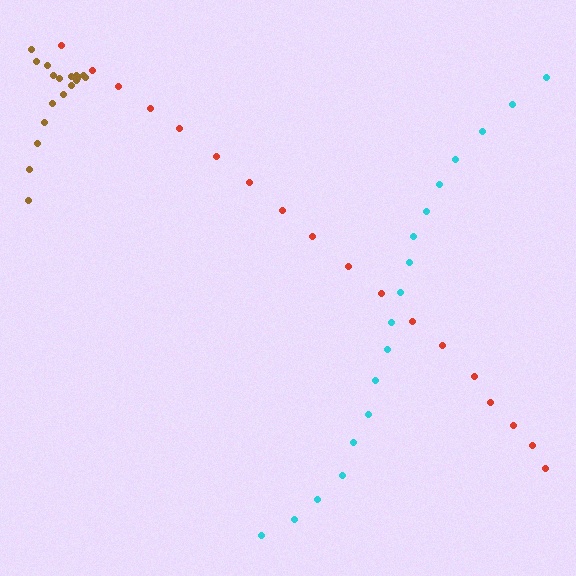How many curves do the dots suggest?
There are 3 distinct paths.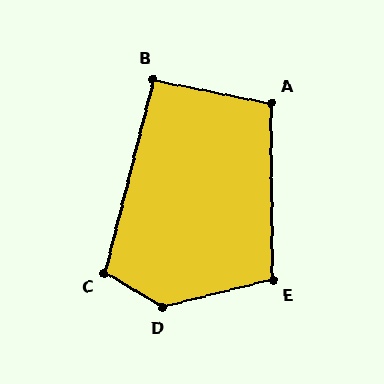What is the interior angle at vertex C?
Approximately 107 degrees (obtuse).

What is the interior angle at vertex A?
Approximately 102 degrees (obtuse).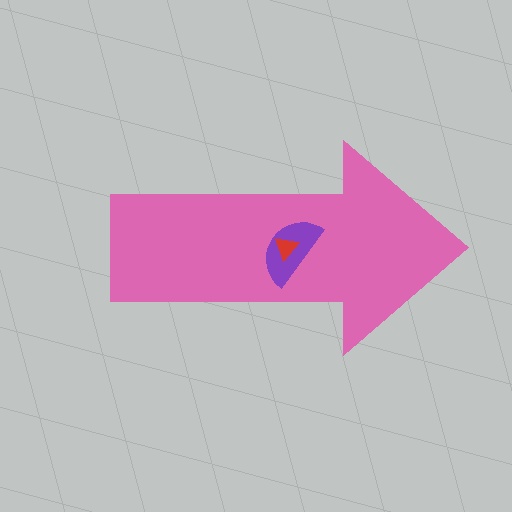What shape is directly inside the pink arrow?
The purple semicircle.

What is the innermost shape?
The red triangle.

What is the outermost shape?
The pink arrow.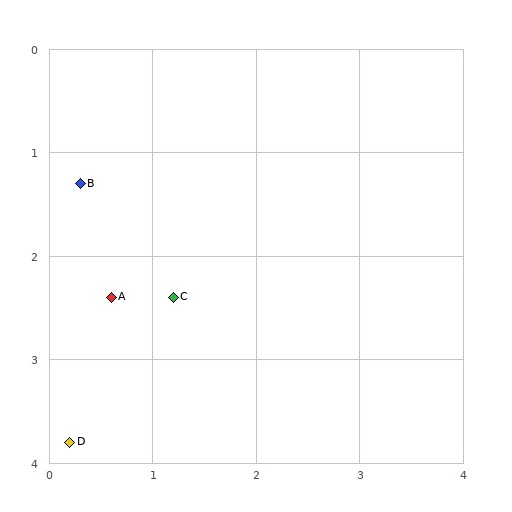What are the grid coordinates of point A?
Point A is at approximately (0.6, 2.4).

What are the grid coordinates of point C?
Point C is at approximately (1.2, 2.4).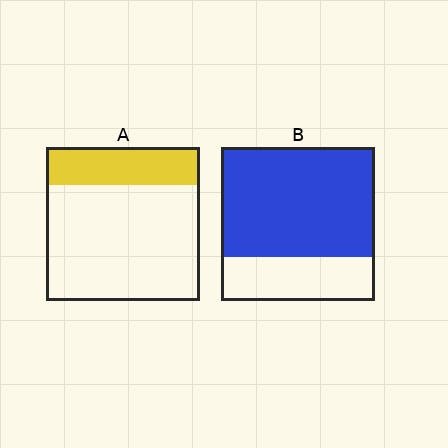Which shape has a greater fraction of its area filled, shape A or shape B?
Shape B.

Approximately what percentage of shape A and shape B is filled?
A is approximately 25% and B is approximately 70%.